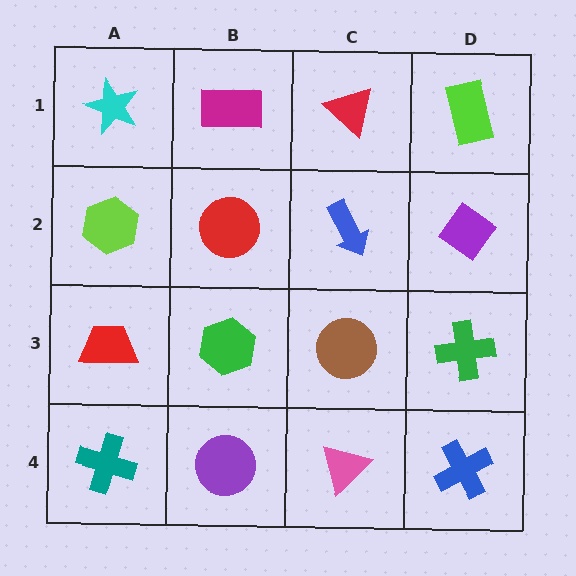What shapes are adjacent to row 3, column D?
A purple diamond (row 2, column D), a blue cross (row 4, column D), a brown circle (row 3, column C).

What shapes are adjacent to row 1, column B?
A red circle (row 2, column B), a cyan star (row 1, column A), a red triangle (row 1, column C).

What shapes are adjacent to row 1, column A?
A lime hexagon (row 2, column A), a magenta rectangle (row 1, column B).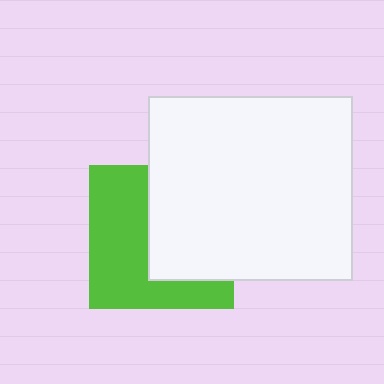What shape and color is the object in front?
The object in front is a white rectangle.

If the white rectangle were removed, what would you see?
You would see the complete lime square.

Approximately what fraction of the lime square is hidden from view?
Roughly 48% of the lime square is hidden behind the white rectangle.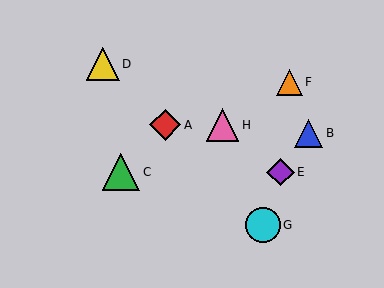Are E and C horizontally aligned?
Yes, both are at y≈172.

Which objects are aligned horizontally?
Objects C, E are aligned horizontally.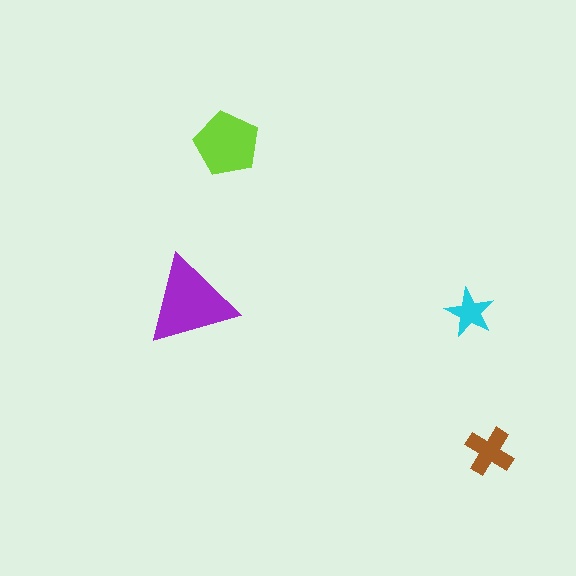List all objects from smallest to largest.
The cyan star, the brown cross, the lime pentagon, the purple triangle.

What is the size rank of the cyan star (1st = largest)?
4th.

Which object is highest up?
The lime pentagon is topmost.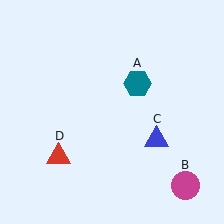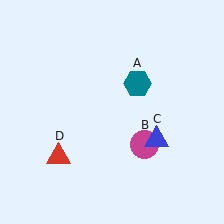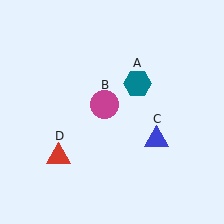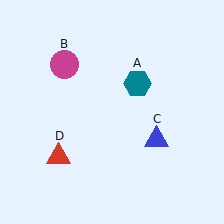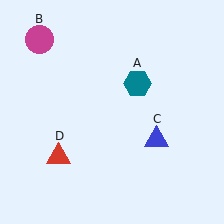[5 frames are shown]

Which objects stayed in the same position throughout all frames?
Teal hexagon (object A) and blue triangle (object C) and red triangle (object D) remained stationary.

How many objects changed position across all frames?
1 object changed position: magenta circle (object B).